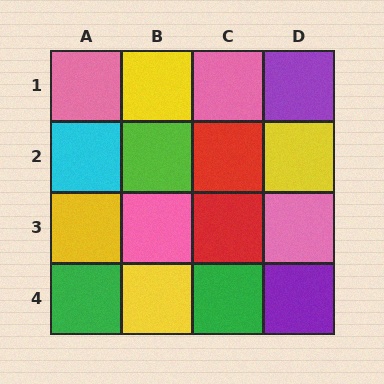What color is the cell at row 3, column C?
Red.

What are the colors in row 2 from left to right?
Cyan, lime, red, yellow.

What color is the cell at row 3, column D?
Pink.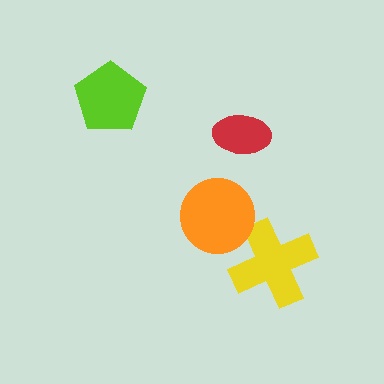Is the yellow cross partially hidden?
Yes, it is partially covered by another shape.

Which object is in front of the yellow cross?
The orange circle is in front of the yellow cross.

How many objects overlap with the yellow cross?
1 object overlaps with the yellow cross.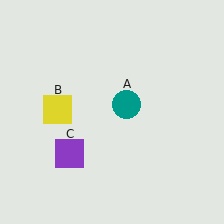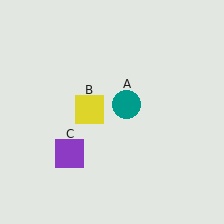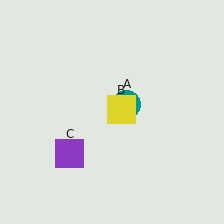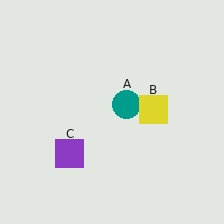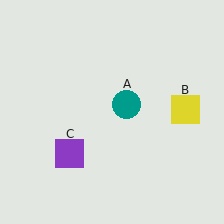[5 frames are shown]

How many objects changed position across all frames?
1 object changed position: yellow square (object B).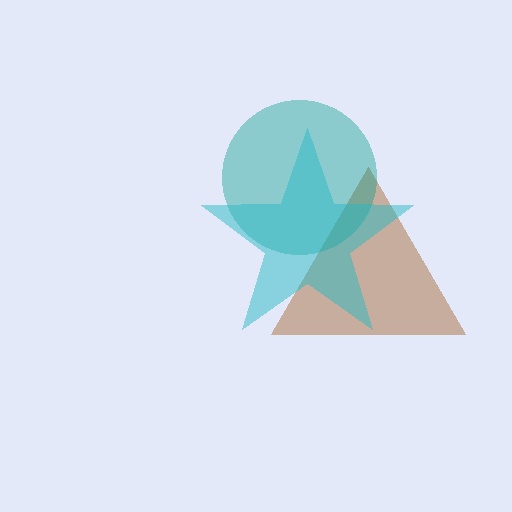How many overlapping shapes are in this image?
There are 3 overlapping shapes in the image.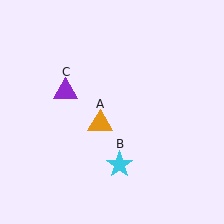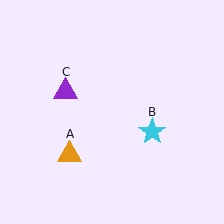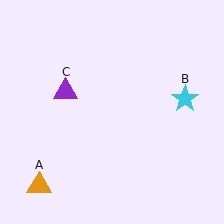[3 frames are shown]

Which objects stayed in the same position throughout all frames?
Purple triangle (object C) remained stationary.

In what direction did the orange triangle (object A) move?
The orange triangle (object A) moved down and to the left.